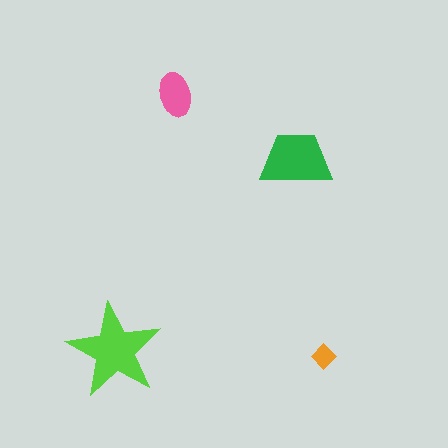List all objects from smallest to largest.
The orange diamond, the pink ellipse, the green trapezoid, the lime star.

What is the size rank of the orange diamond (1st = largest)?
4th.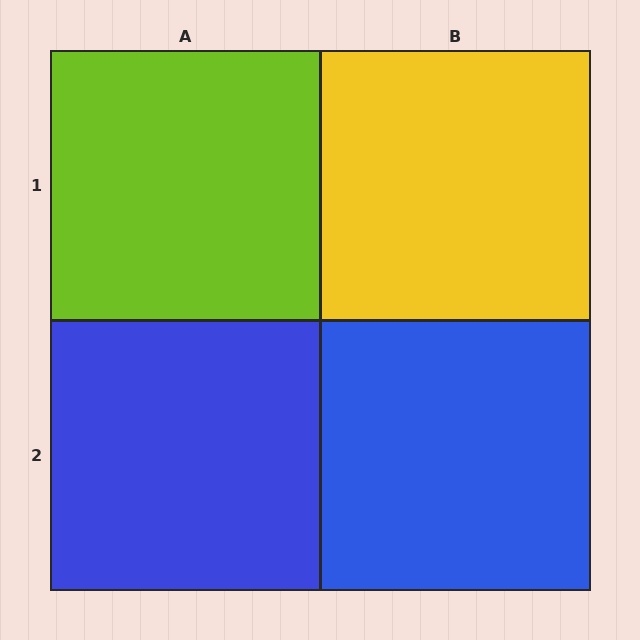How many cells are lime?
1 cell is lime.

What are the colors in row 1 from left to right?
Lime, yellow.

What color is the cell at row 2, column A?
Blue.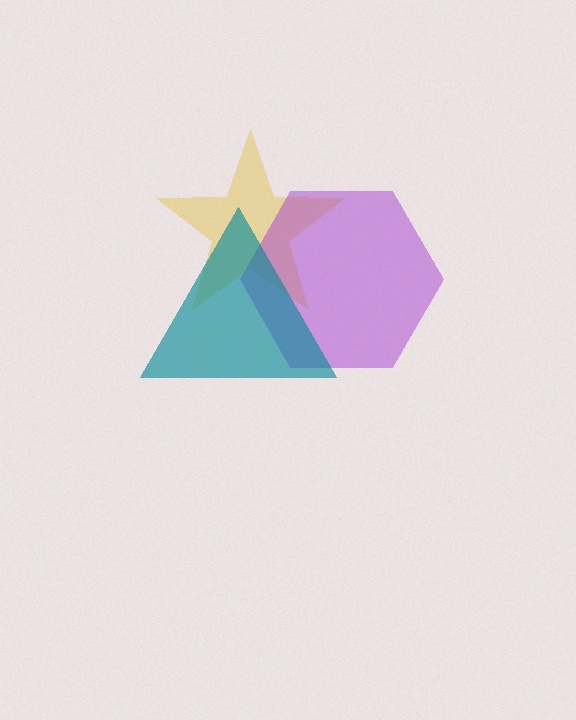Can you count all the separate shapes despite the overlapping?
Yes, there are 3 separate shapes.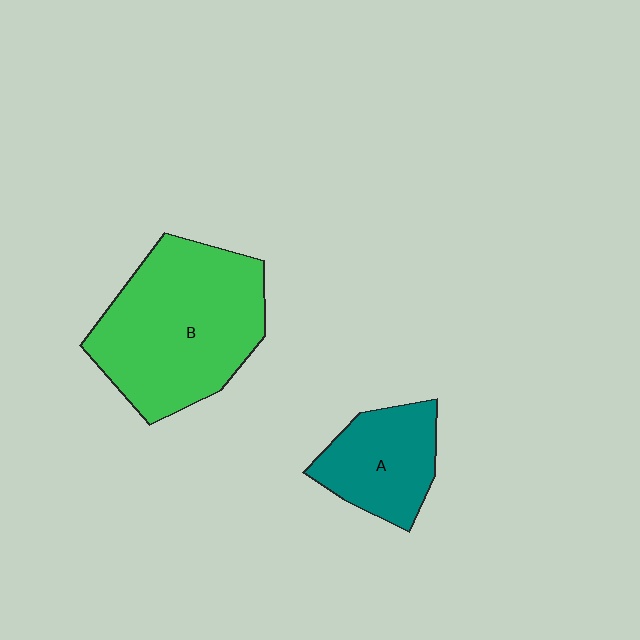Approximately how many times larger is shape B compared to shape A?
Approximately 2.1 times.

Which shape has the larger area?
Shape B (green).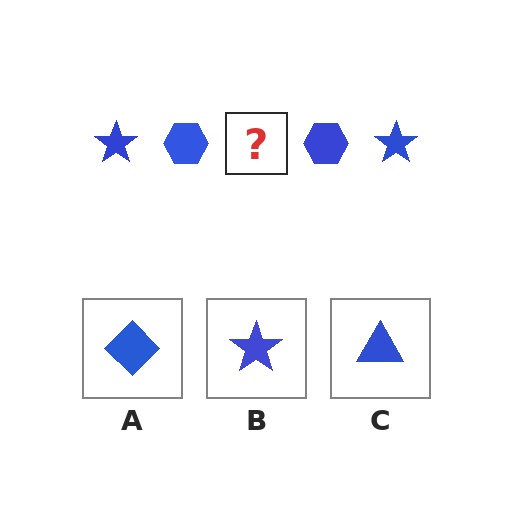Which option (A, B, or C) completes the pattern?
B.